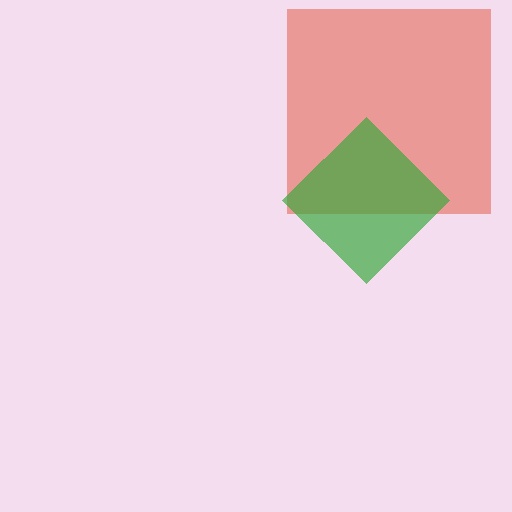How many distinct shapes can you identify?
There are 2 distinct shapes: a red square, a green diamond.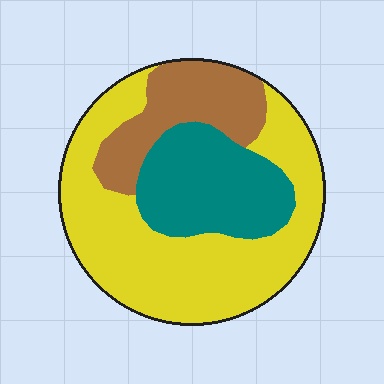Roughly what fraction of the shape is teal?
Teal takes up about one quarter (1/4) of the shape.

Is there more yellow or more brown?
Yellow.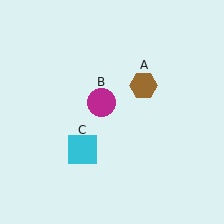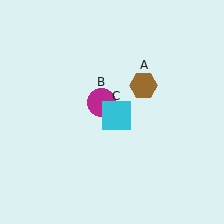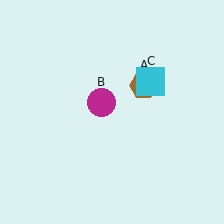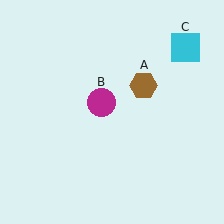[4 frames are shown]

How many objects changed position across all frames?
1 object changed position: cyan square (object C).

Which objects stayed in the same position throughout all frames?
Brown hexagon (object A) and magenta circle (object B) remained stationary.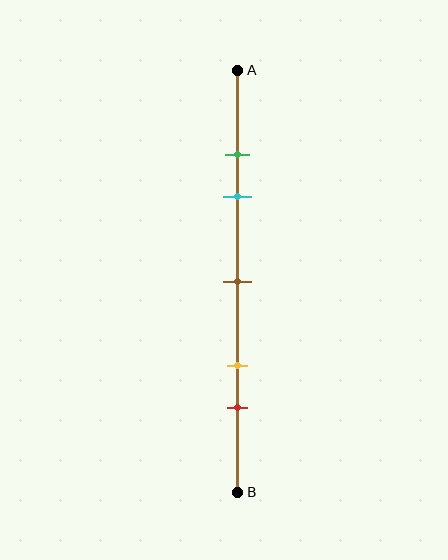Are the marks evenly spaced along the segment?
No, the marks are not evenly spaced.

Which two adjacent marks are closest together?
The green and cyan marks are the closest adjacent pair.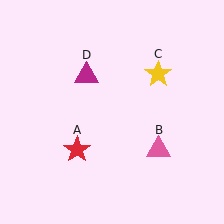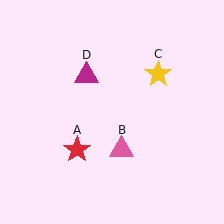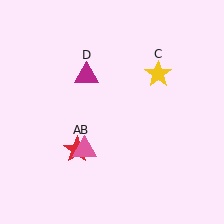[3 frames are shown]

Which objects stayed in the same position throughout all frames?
Red star (object A) and yellow star (object C) and magenta triangle (object D) remained stationary.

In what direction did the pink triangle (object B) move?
The pink triangle (object B) moved left.